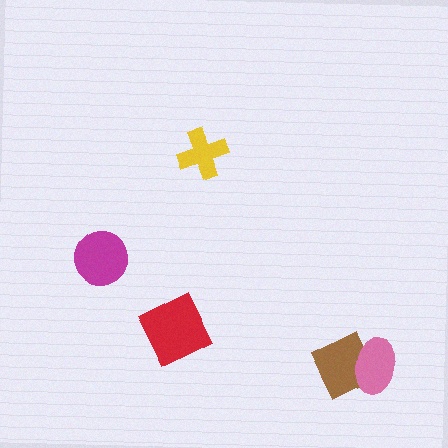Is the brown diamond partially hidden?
Yes, it is partially covered by another shape.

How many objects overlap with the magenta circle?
0 objects overlap with the magenta circle.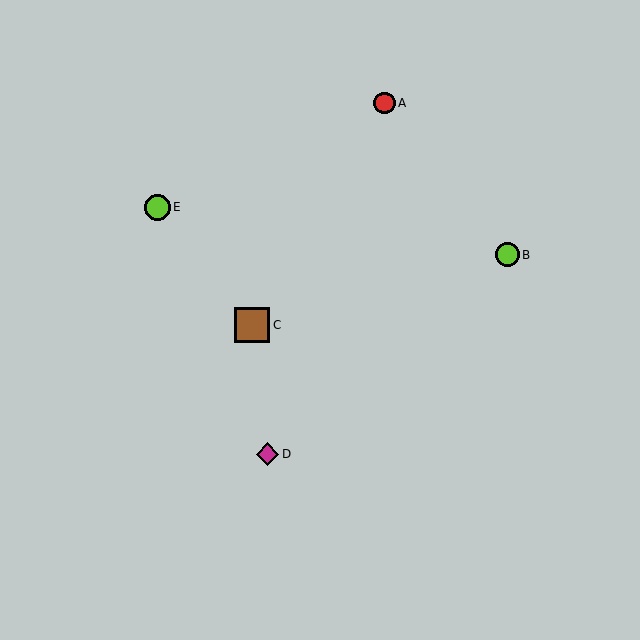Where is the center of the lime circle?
The center of the lime circle is at (157, 207).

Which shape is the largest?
The brown square (labeled C) is the largest.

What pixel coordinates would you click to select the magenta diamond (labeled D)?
Click at (267, 454) to select the magenta diamond D.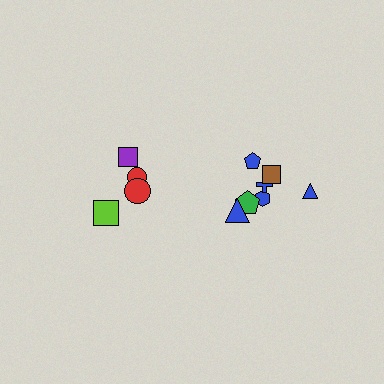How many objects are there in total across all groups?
There are 11 objects.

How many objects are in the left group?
There are 4 objects.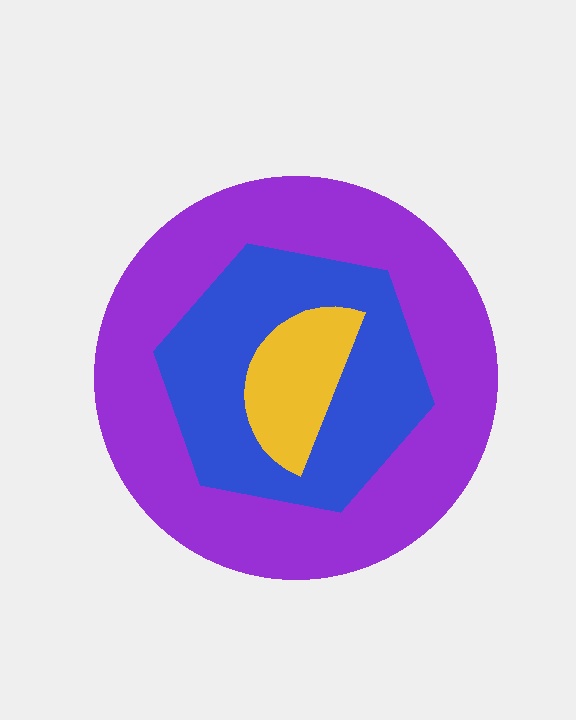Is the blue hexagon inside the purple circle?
Yes.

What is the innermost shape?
The yellow semicircle.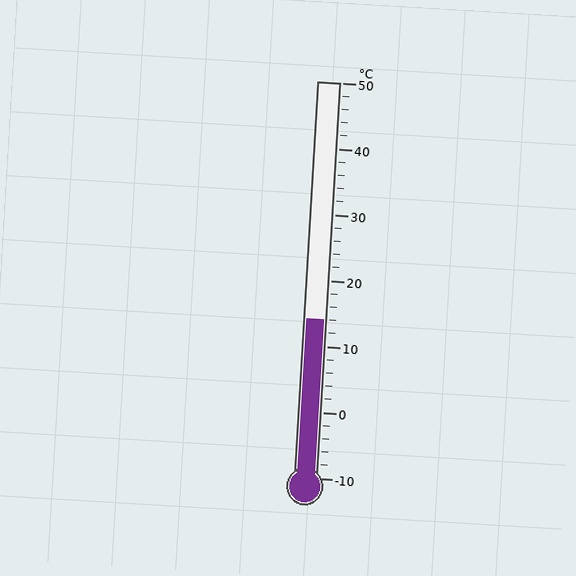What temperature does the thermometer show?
The thermometer shows approximately 14°C.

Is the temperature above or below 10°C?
The temperature is above 10°C.